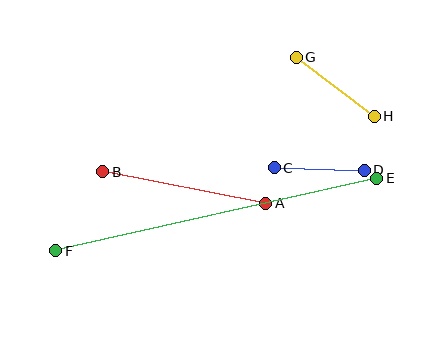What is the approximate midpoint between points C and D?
The midpoint is at approximately (319, 169) pixels.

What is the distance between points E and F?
The distance is approximately 329 pixels.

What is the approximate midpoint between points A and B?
The midpoint is at approximately (184, 187) pixels.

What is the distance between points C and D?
The distance is approximately 90 pixels.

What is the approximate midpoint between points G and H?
The midpoint is at approximately (335, 87) pixels.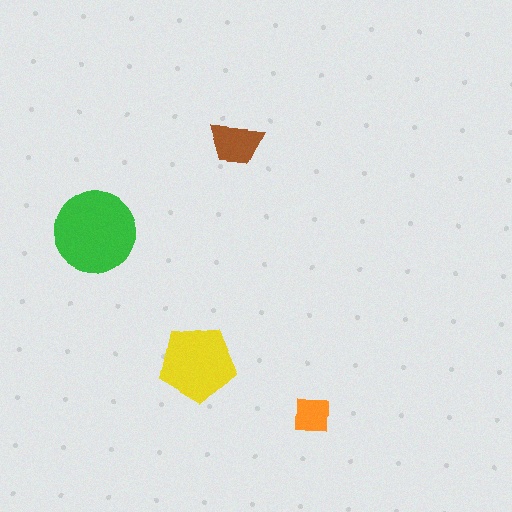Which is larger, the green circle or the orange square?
The green circle.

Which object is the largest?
The green circle.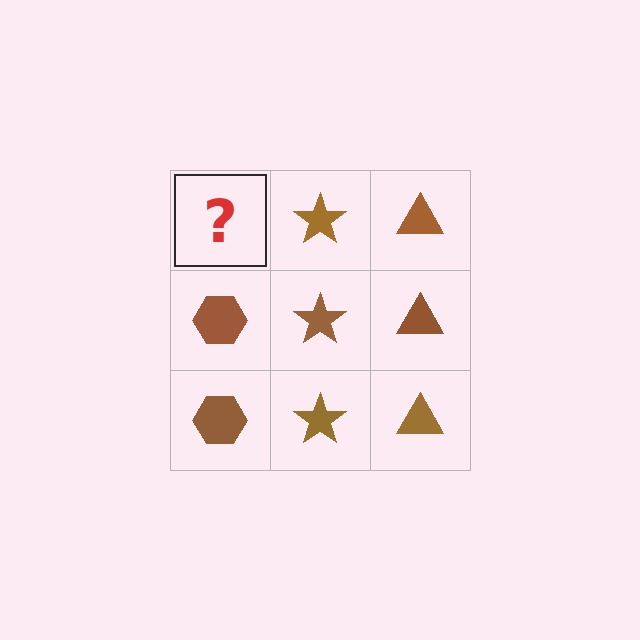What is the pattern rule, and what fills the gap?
The rule is that each column has a consistent shape. The gap should be filled with a brown hexagon.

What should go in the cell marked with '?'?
The missing cell should contain a brown hexagon.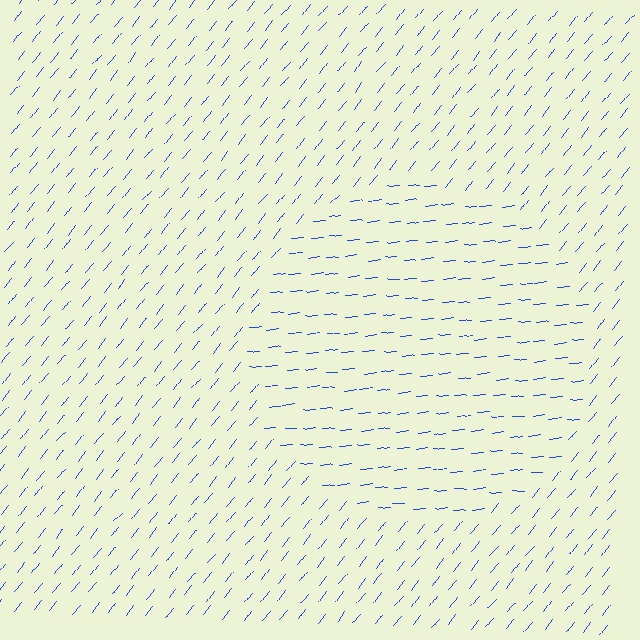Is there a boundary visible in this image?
Yes, there is a texture boundary formed by a change in line orientation.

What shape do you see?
I see a circle.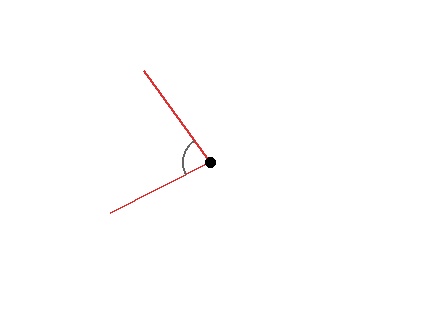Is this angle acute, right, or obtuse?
It is acute.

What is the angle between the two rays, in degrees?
Approximately 81 degrees.